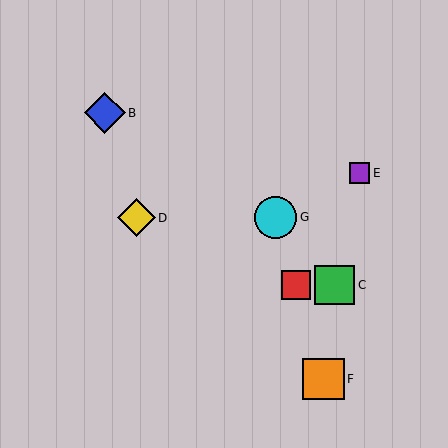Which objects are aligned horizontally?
Objects A, C are aligned horizontally.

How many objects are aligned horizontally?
2 objects (A, C) are aligned horizontally.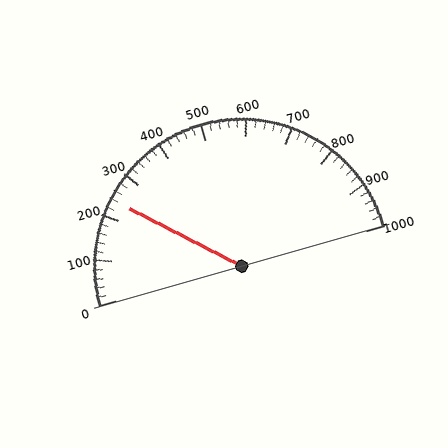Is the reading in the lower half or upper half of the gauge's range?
The reading is in the lower half of the range (0 to 1000).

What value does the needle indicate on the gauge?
The needle indicates approximately 240.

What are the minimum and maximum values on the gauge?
The gauge ranges from 0 to 1000.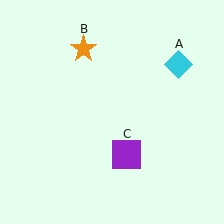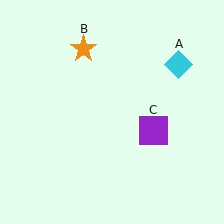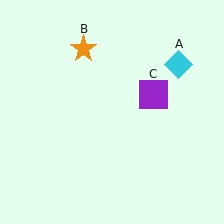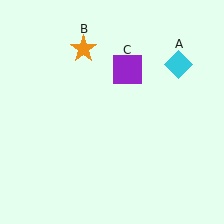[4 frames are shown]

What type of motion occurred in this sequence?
The purple square (object C) rotated counterclockwise around the center of the scene.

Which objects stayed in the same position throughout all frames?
Cyan diamond (object A) and orange star (object B) remained stationary.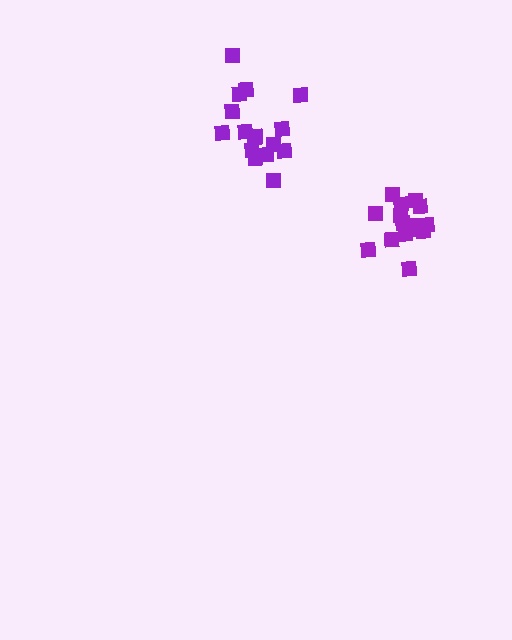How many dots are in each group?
Group 1: 15 dots, Group 2: 16 dots (31 total).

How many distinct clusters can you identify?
There are 2 distinct clusters.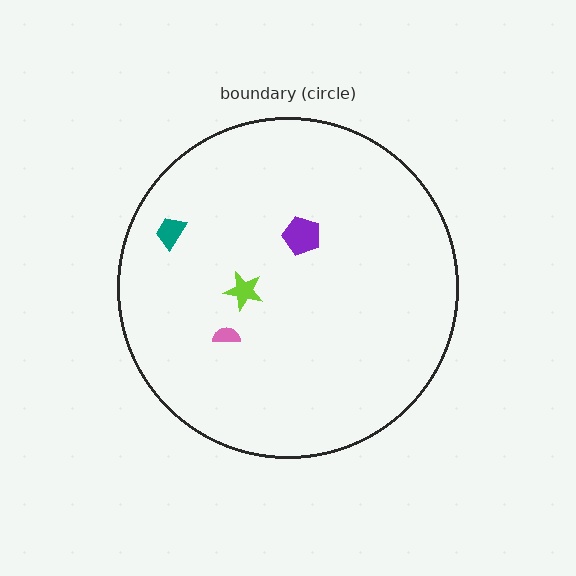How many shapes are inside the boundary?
4 inside, 0 outside.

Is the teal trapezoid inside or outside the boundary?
Inside.